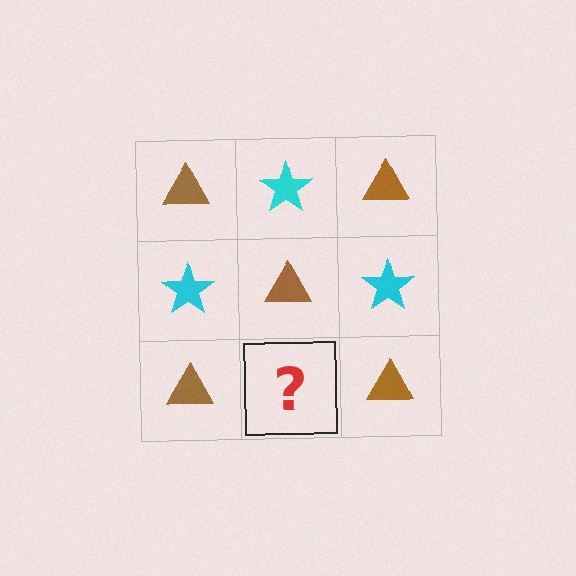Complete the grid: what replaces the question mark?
The question mark should be replaced with a cyan star.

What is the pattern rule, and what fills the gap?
The rule is that it alternates brown triangle and cyan star in a checkerboard pattern. The gap should be filled with a cyan star.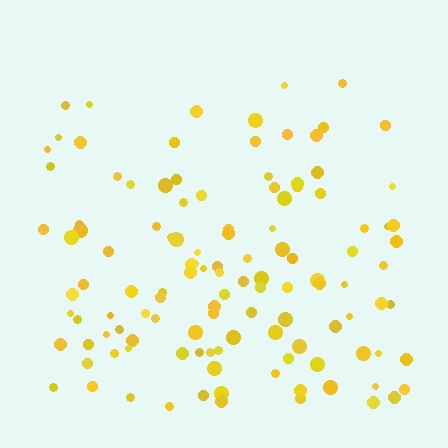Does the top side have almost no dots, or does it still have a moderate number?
Still a moderate number, just noticeably fewer than the bottom.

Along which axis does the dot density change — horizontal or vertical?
Vertical.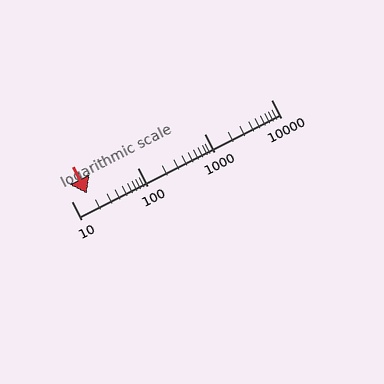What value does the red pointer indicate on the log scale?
The pointer indicates approximately 17.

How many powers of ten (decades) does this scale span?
The scale spans 3 decades, from 10 to 10000.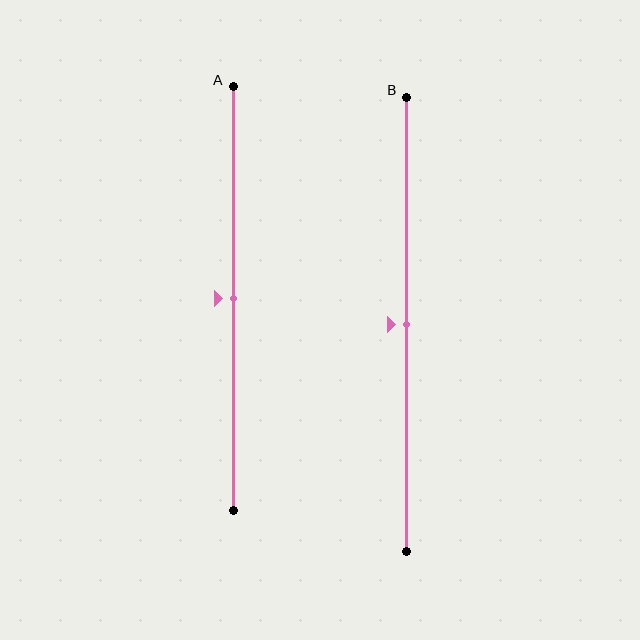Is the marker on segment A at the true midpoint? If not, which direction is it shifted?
Yes, the marker on segment A is at the true midpoint.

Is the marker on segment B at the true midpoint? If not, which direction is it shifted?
Yes, the marker on segment B is at the true midpoint.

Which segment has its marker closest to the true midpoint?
Segment A has its marker closest to the true midpoint.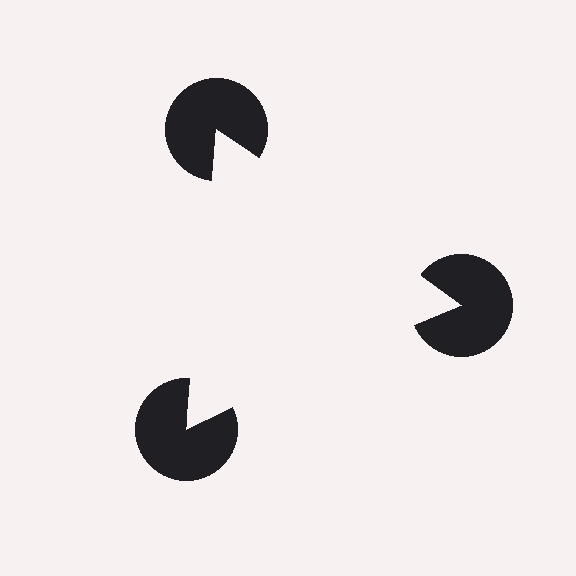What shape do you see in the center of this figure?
An illusory triangle — its edges are inferred from the aligned wedge cuts in the pac-man discs, not physically drawn.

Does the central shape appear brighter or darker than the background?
It typically appears slightly brighter than the background, even though no actual brightness change is drawn.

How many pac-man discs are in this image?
There are 3 — one at each vertex of the illusory triangle.